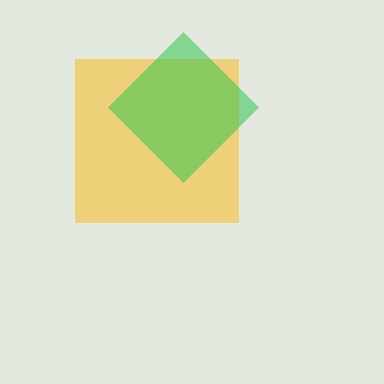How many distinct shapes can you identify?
There are 2 distinct shapes: a yellow square, a green diamond.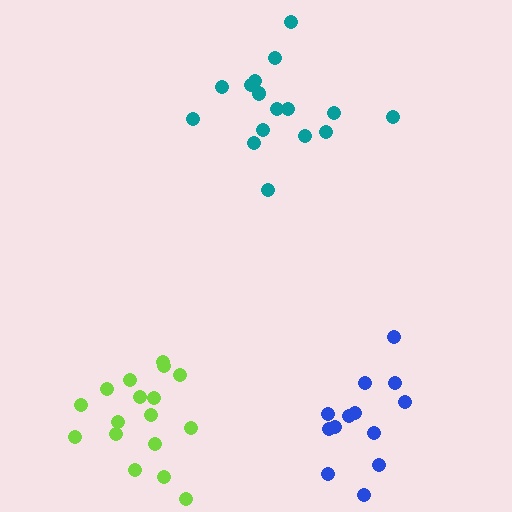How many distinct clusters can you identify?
There are 3 distinct clusters.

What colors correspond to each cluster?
The clusters are colored: teal, blue, lime.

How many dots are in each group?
Group 1: 16 dots, Group 2: 13 dots, Group 3: 17 dots (46 total).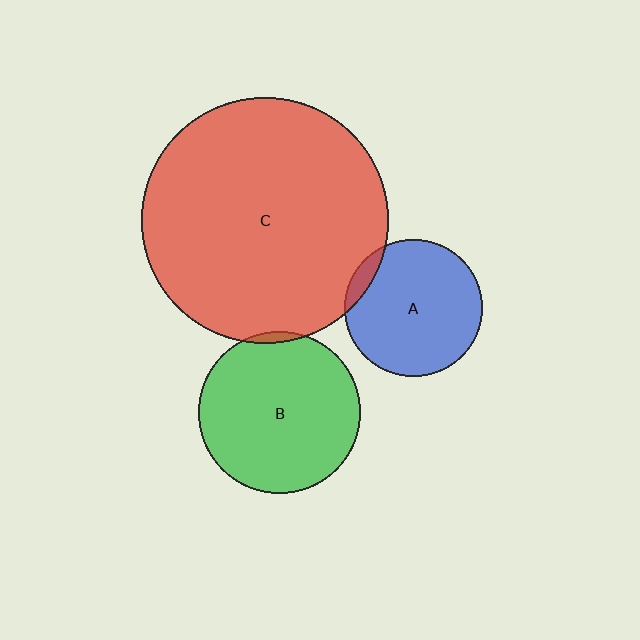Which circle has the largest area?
Circle C (red).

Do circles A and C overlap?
Yes.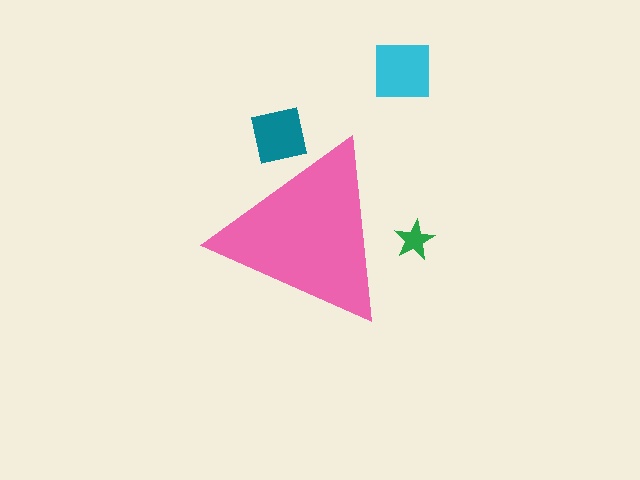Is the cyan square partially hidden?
No, the cyan square is fully visible.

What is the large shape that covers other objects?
A pink triangle.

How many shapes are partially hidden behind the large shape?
2 shapes are partially hidden.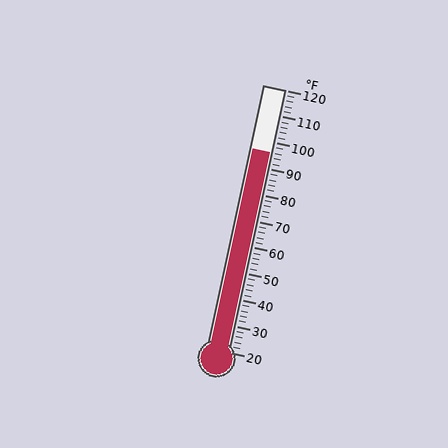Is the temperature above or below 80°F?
The temperature is above 80°F.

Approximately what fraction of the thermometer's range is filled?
The thermometer is filled to approximately 75% of its range.